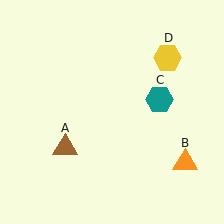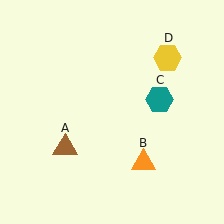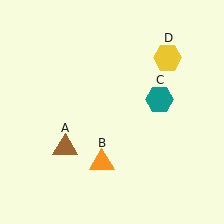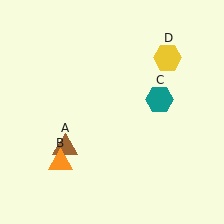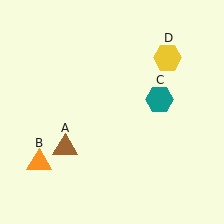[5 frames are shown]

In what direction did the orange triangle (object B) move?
The orange triangle (object B) moved left.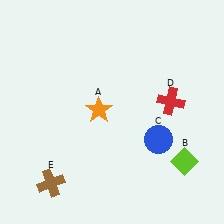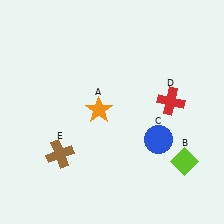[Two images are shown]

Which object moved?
The brown cross (E) moved up.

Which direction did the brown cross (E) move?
The brown cross (E) moved up.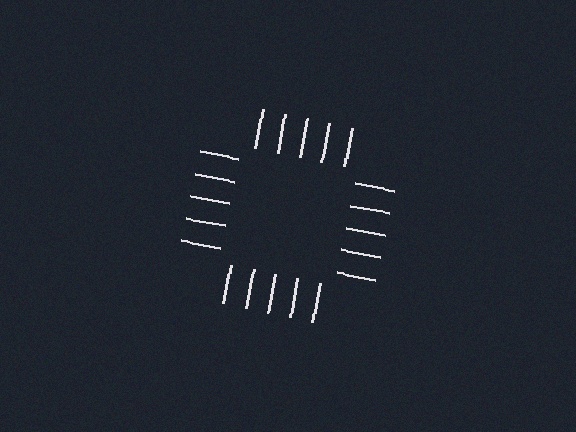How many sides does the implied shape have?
4 sides — the line-ends trace a square.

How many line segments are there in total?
20 — 5 along each of the 4 edges.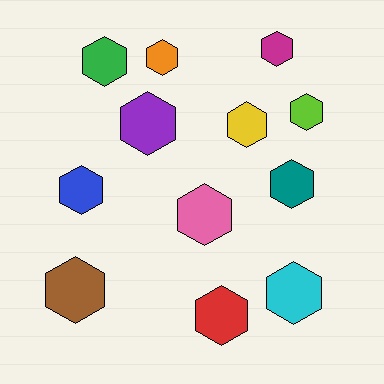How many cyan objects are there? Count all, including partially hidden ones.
There is 1 cyan object.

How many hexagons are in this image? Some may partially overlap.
There are 12 hexagons.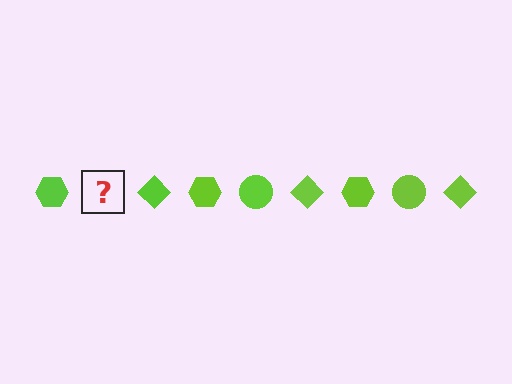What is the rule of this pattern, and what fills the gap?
The rule is that the pattern cycles through hexagon, circle, diamond shapes in lime. The gap should be filled with a lime circle.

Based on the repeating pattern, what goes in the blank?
The blank should be a lime circle.